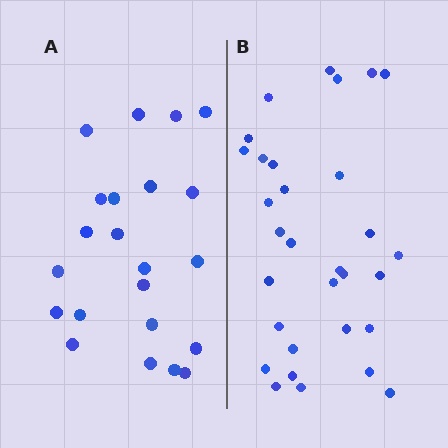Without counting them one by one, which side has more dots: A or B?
Region B (the right region) has more dots.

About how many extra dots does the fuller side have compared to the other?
Region B has roughly 8 or so more dots than region A.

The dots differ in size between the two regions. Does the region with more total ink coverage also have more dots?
No. Region A has more total ink coverage because its dots are larger, but region B actually contains more individual dots. Total area can be misleading — the number of items is what matters here.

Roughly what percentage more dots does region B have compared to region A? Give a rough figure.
About 40% more.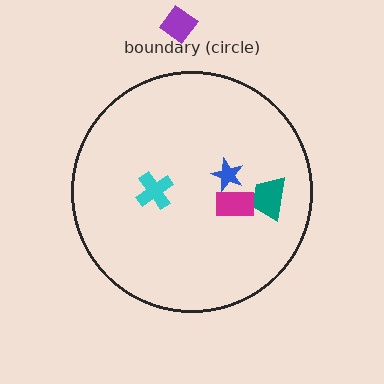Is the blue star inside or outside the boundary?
Inside.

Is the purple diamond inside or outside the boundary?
Outside.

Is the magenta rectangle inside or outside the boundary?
Inside.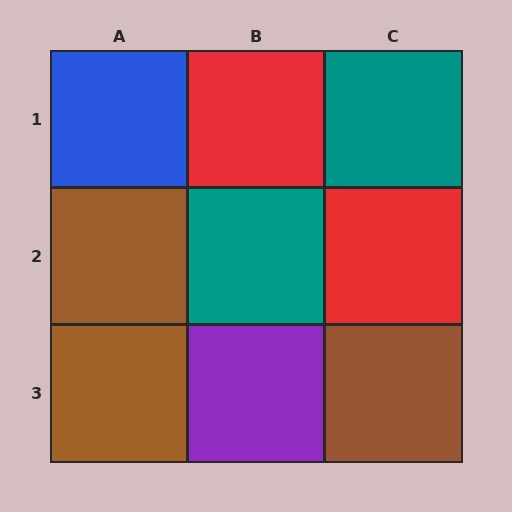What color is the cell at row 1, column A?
Blue.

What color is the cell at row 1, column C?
Teal.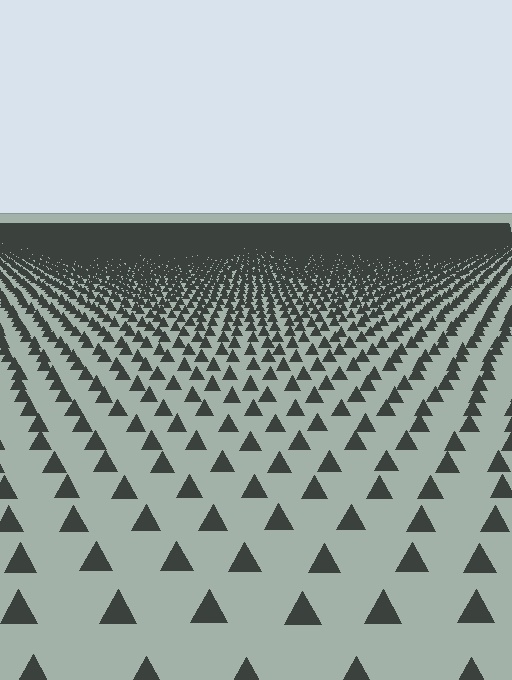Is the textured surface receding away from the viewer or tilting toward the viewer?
The surface is receding away from the viewer. Texture elements get smaller and denser toward the top.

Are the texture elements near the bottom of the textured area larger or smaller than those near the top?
Larger. Near the bottom, elements are closer to the viewer and appear at a bigger on-screen size.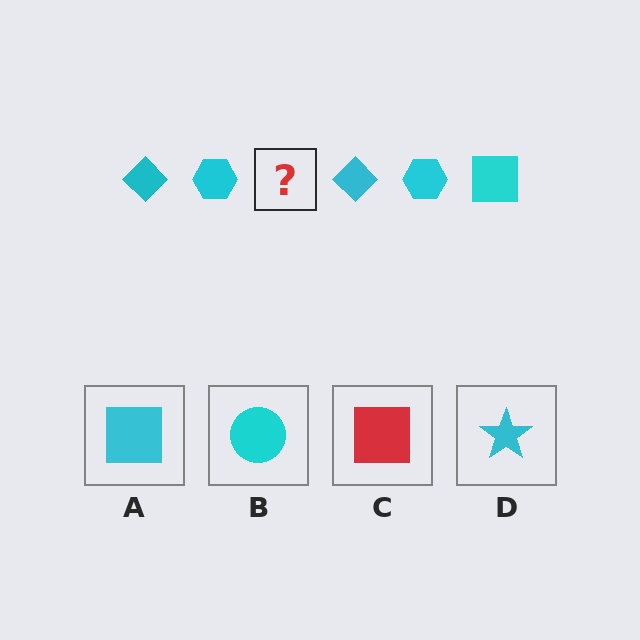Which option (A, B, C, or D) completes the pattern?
A.